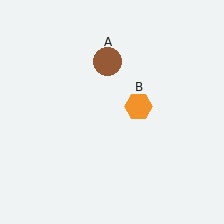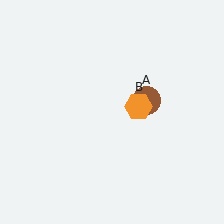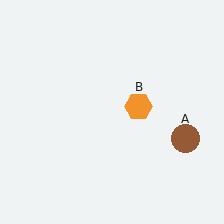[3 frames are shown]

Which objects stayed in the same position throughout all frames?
Orange hexagon (object B) remained stationary.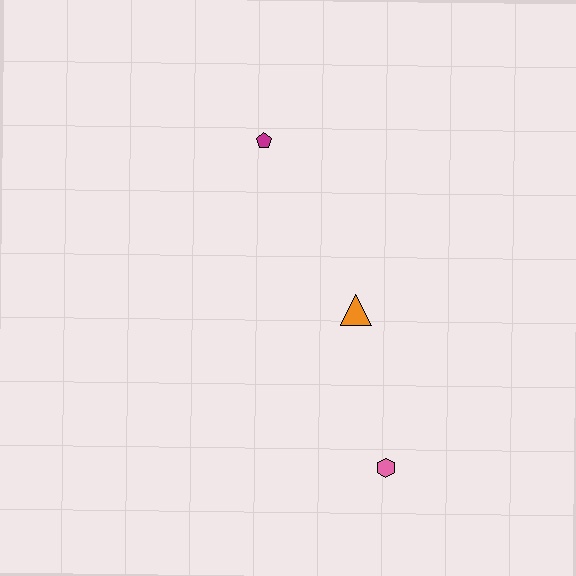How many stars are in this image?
There are no stars.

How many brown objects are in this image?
There are no brown objects.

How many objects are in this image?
There are 3 objects.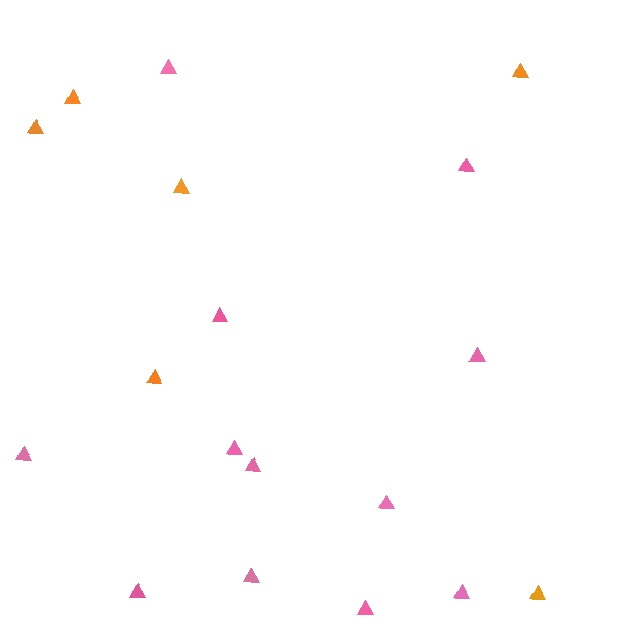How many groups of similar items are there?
There are 2 groups: one group of pink triangles (12) and one group of orange triangles (6).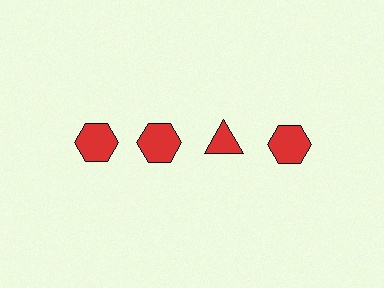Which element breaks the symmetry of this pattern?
The red triangle in the top row, center column breaks the symmetry. All other shapes are red hexagons.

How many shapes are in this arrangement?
There are 4 shapes arranged in a grid pattern.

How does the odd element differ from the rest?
It has a different shape: triangle instead of hexagon.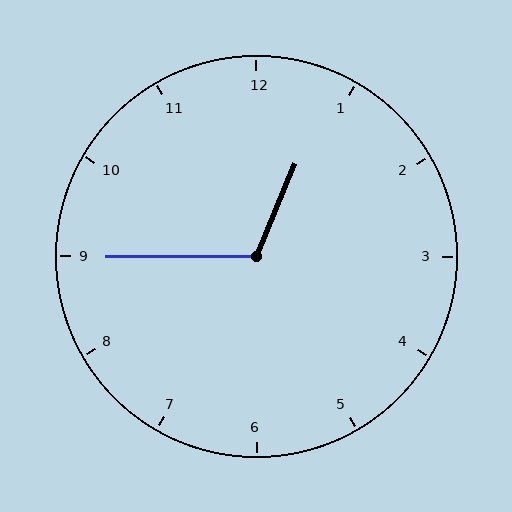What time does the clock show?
12:45.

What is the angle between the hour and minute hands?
Approximately 112 degrees.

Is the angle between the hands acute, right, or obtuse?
It is obtuse.